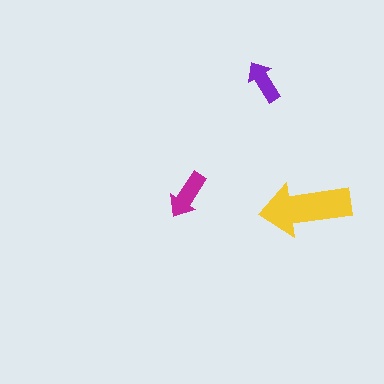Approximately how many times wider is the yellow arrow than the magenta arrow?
About 2 times wider.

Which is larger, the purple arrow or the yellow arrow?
The yellow one.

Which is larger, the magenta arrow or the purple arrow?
The magenta one.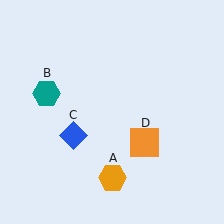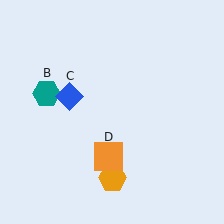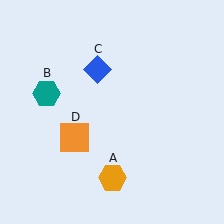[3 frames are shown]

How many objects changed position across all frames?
2 objects changed position: blue diamond (object C), orange square (object D).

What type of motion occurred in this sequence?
The blue diamond (object C), orange square (object D) rotated clockwise around the center of the scene.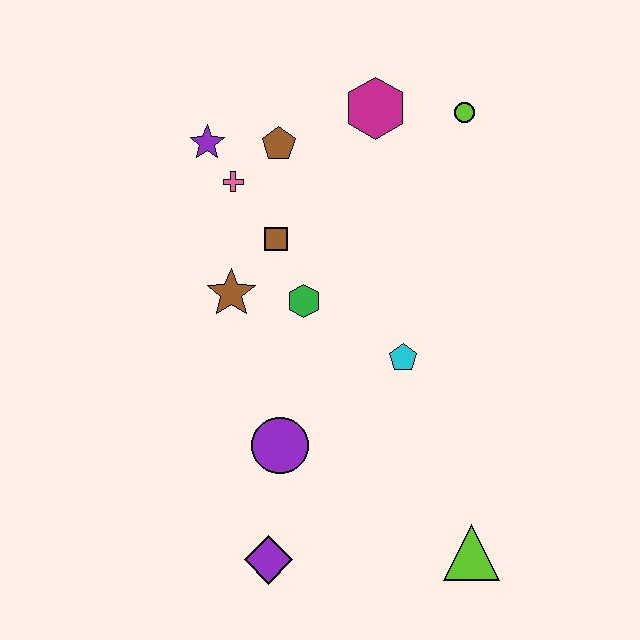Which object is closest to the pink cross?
The purple star is closest to the pink cross.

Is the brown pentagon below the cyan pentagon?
No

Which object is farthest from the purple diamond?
The lime circle is farthest from the purple diamond.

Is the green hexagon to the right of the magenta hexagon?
No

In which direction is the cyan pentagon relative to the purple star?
The cyan pentagon is below the purple star.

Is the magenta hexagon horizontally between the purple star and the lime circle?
Yes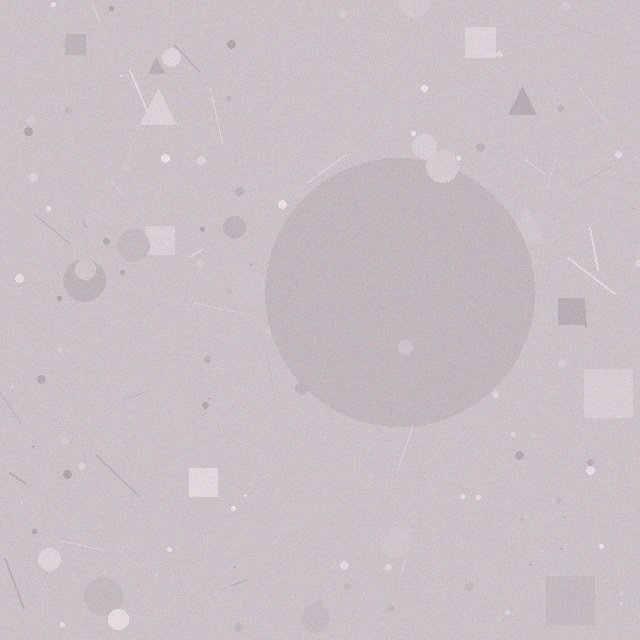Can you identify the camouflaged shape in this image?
The camouflaged shape is a circle.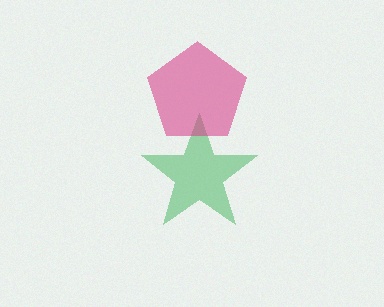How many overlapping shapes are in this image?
There are 2 overlapping shapes in the image.